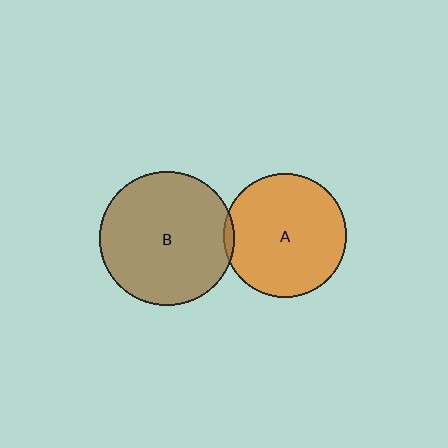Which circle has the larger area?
Circle B (brown).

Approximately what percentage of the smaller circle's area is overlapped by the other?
Approximately 5%.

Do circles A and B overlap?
Yes.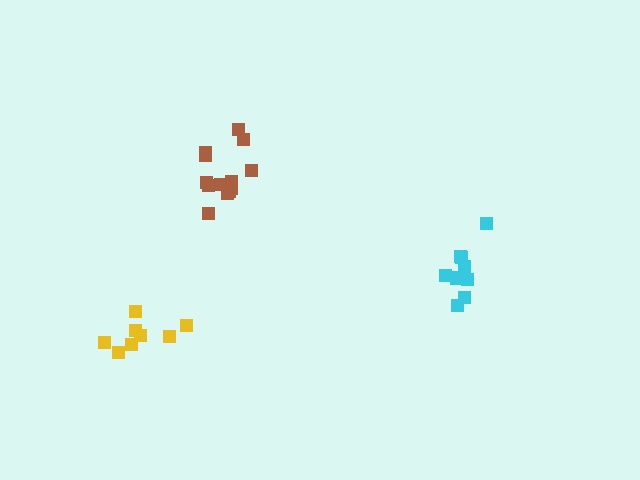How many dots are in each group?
Group 1: 8 dots, Group 2: 13 dots, Group 3: 9 dots (30 total).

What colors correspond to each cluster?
The clusters are colored: yellow, brown, cyan.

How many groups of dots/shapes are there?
There are 3 groups.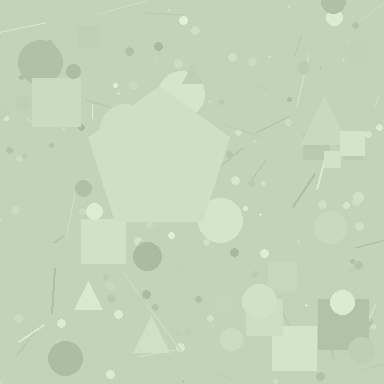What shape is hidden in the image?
A pentagon is hidden in the image.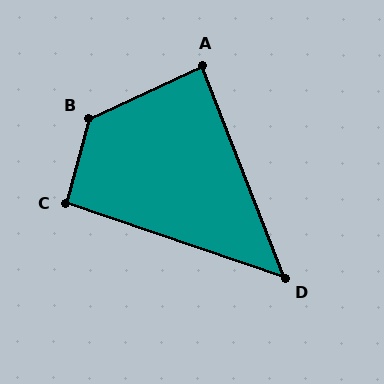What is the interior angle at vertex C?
Approximately 94 degrees (approximately right).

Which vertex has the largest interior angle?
B, at approximately 130 degrees.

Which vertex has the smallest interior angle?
D, at approximately 50 degrees.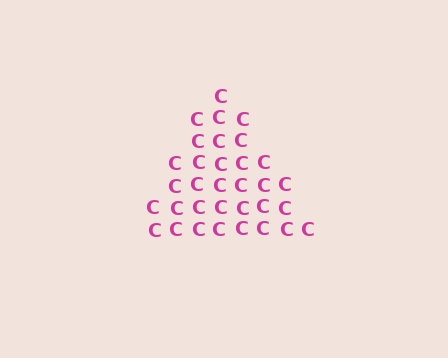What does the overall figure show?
The overall figure shows a triangle.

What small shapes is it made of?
It is made of small letter C's.